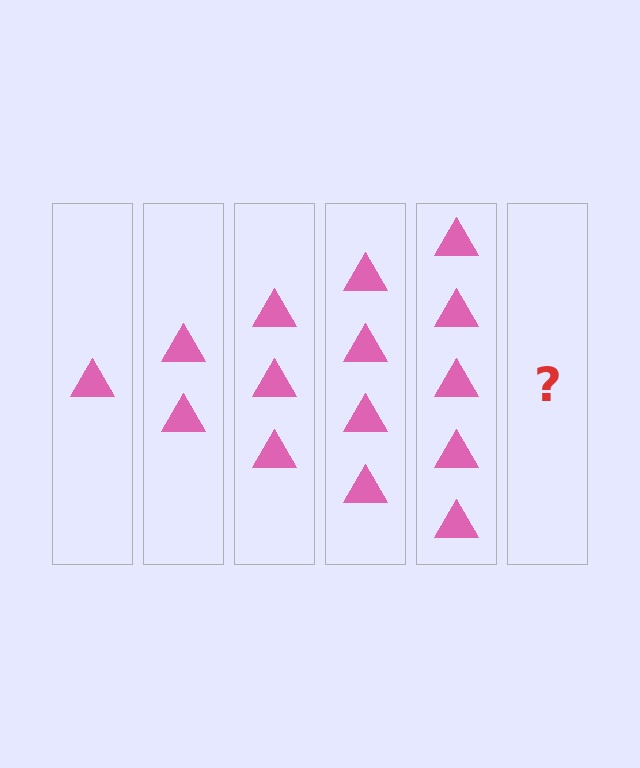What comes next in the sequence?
The next element should be 6 triangles.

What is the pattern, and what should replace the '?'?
The pattern is that each step adds one more triangle. The '?' should be 6 triangles.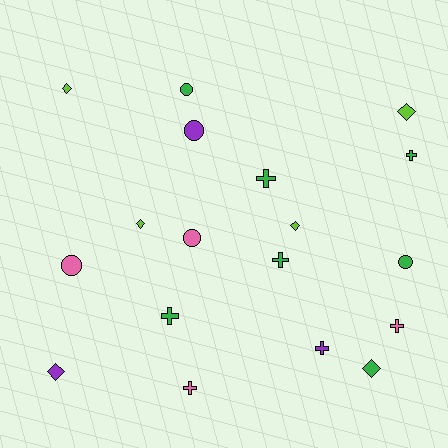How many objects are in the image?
There are 18 objects.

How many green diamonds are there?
There is 1 green diamond.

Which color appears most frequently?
Green, with 7 objects.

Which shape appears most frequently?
Cross, with 7 objects.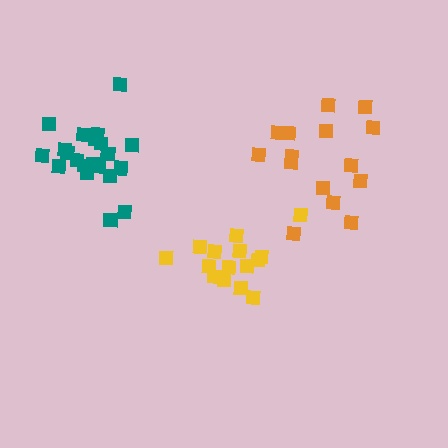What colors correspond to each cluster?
The clusters are colored: orange, yellow, teal.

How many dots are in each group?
Group 1: 15 dots, Group 2: 15 dots, Group 3: 21 dots (51 total).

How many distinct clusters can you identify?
There are 3 distinct clusters.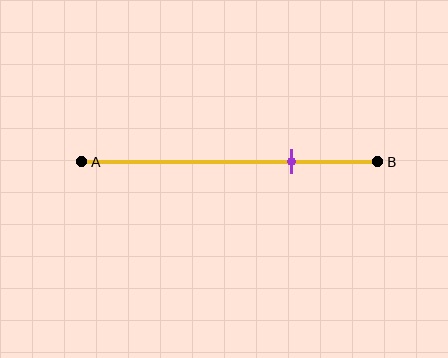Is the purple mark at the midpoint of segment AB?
No, the mark is at about 70% from A, not at the 50% midpoint.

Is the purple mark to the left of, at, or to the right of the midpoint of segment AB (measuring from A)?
The purple mark is to the right of the midpoint of segment AB.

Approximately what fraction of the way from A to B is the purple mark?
The purple mark is approximately 70% of the way from A to B.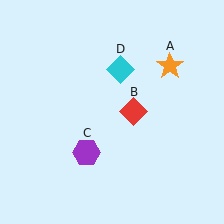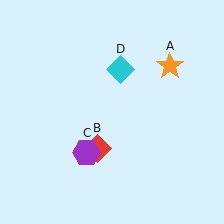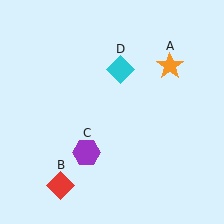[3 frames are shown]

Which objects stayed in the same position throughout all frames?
Orange star (object A) and purple hexagon (object C) and cyan diamond (object D) remained stationary.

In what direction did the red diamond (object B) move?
The red diamond (object B) moved down and to the left.